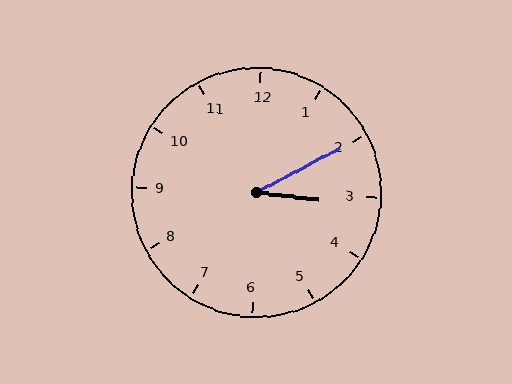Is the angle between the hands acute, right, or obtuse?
It is acute.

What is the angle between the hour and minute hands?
Approximately 35 degrees.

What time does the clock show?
3:10.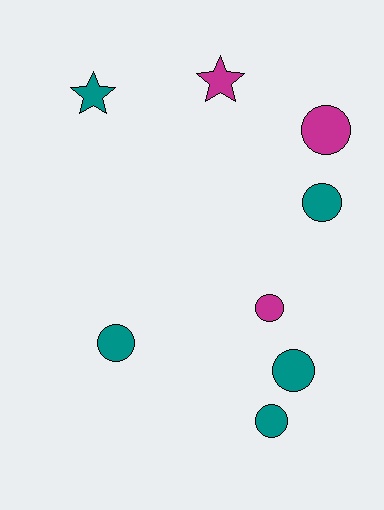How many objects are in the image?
There are 8 objects.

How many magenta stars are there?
There is 1 magenta star.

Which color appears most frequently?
Teal, with 5 objects.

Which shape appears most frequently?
Circle, with 6 objects.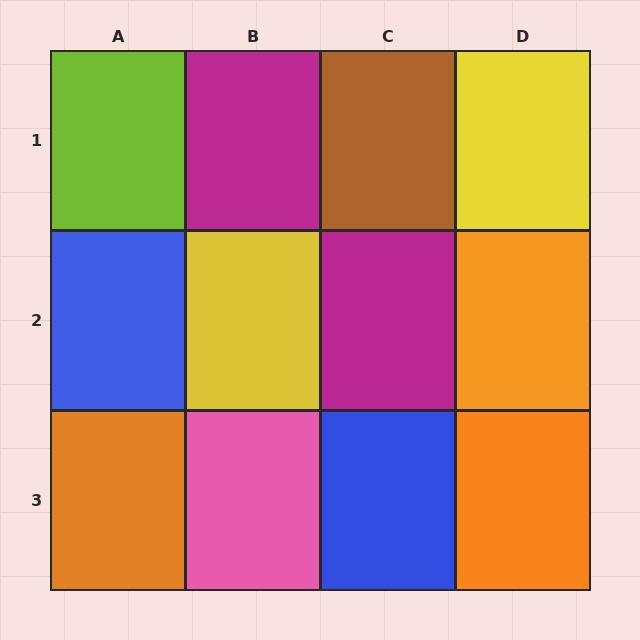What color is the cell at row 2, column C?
Magenta.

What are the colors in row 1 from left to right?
Lime, magenta, brown, yellow.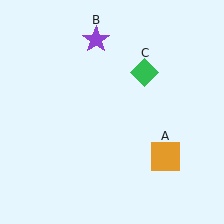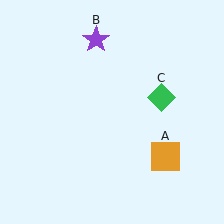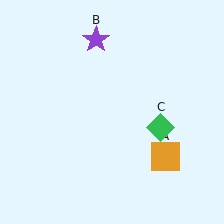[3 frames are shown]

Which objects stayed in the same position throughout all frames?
Orange square (object A) and purple star (object B) remained stationary.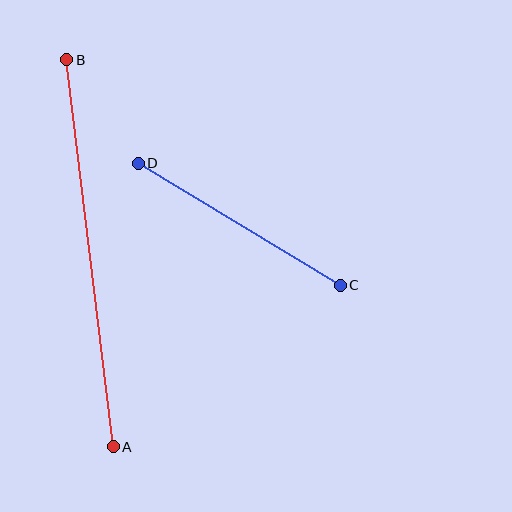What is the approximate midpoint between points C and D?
The midpoint is at approximately (239, 224) pixels.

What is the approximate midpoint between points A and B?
The midpoint is at approximately (90, 253) pixels.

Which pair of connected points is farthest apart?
Points A and B are farthest apart.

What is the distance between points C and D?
The distance is approximately 236 pixels.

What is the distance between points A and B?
The distance is approximately 390 pixels.